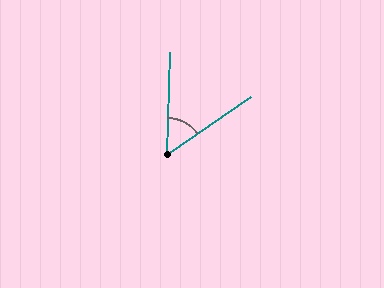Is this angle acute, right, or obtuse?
It is acute.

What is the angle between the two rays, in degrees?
Approximately 54 degrees.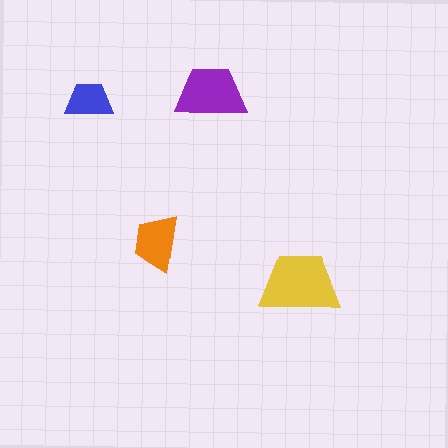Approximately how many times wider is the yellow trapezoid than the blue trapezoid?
About 1.5 times wider.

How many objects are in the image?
There are 4 objects in the image.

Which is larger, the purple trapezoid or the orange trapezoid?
The purple one.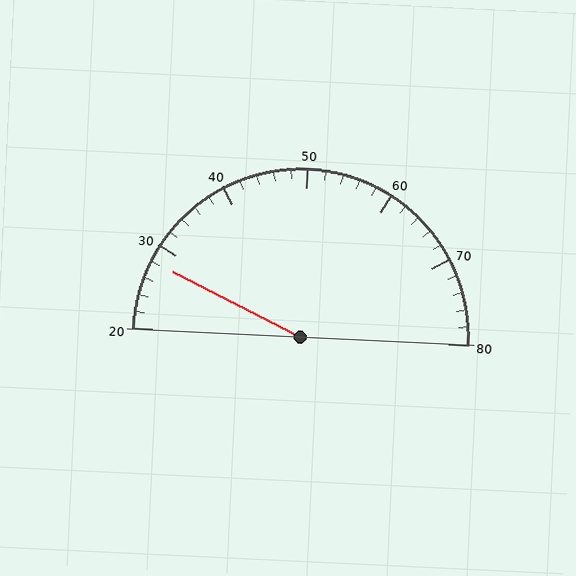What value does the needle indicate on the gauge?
The needle indicates approximately 28.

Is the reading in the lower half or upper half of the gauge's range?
The reading is in the lower half of the range (20 to 80).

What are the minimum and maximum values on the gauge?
The gauge ranges from 20 to 80.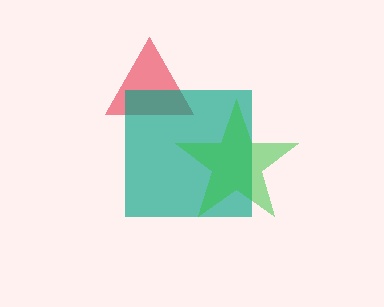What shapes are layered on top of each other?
The layered shapes are: a red triangle, a teal square, a green star.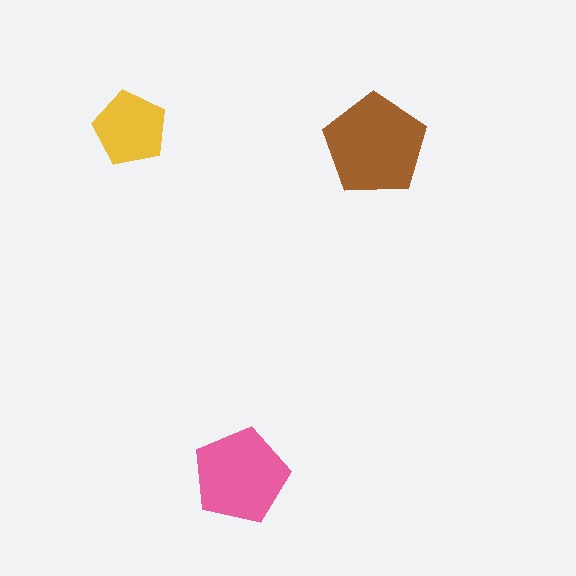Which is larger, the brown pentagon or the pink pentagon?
The brown one.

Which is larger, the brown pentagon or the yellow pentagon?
The brown one.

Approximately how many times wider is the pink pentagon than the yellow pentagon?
About 1.5 times wider.